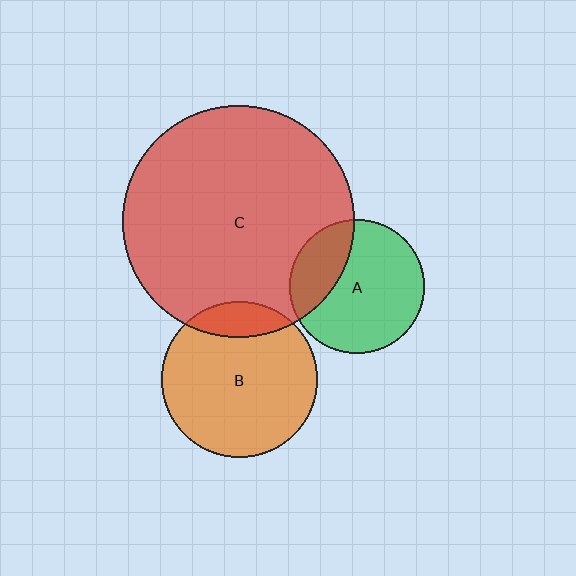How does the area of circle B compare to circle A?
Approximately 1.3 times.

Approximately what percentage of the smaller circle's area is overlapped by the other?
Approximately 25%.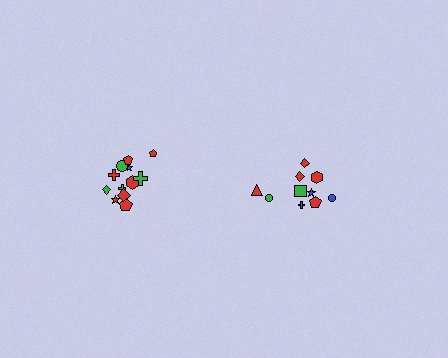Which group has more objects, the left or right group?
The left group.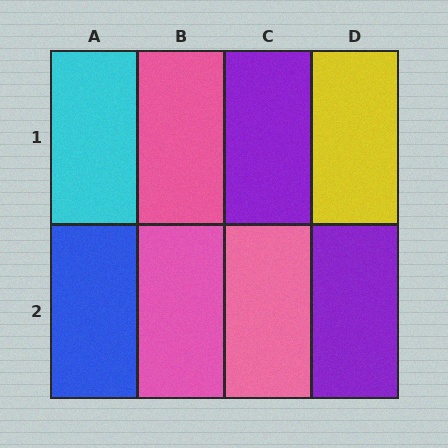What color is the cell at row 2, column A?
Blue.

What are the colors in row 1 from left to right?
Cyan, pink, purple, yellow.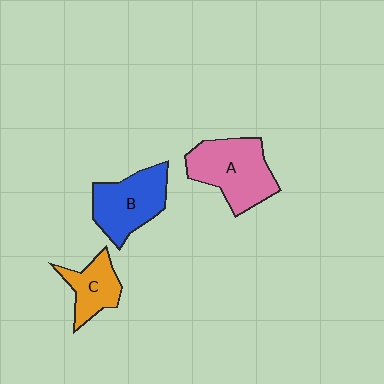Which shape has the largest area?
Shape A (pink).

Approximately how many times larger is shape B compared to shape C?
Approximately 1.5 times.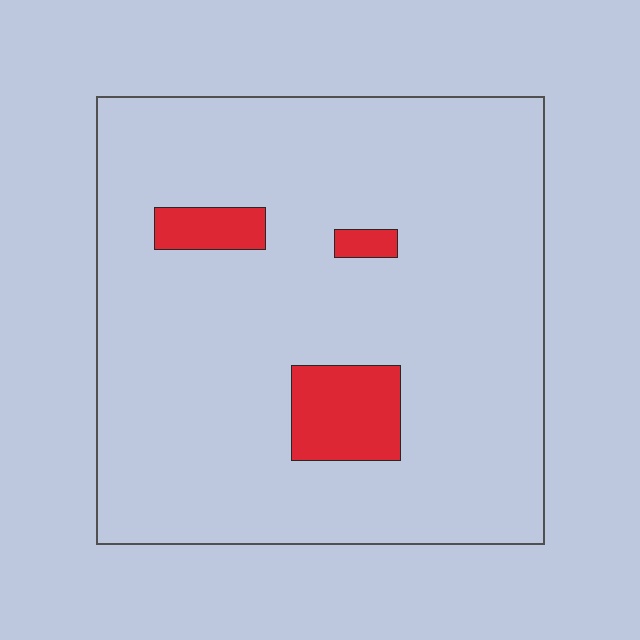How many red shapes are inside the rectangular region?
3.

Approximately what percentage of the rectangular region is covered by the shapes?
Approximately 10%.